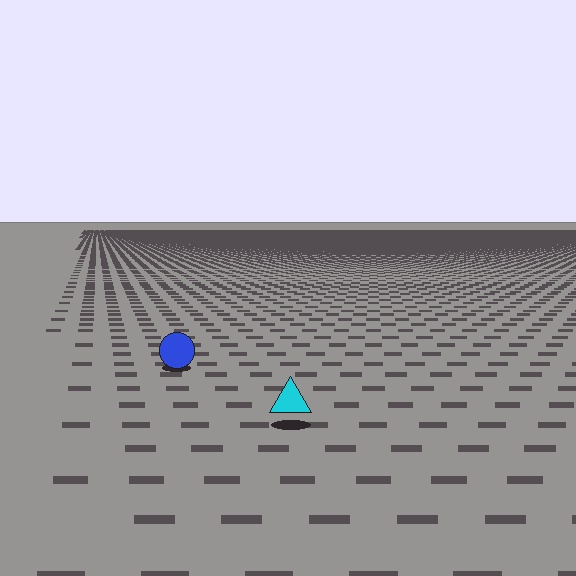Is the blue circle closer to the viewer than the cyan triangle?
No. The cyan triangle is closer — you can tell from the texture gradient: the ground texture is coarser near it.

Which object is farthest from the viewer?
The blue circle is farthest from the viewer. It appears smaller and the ground texture around it is denser.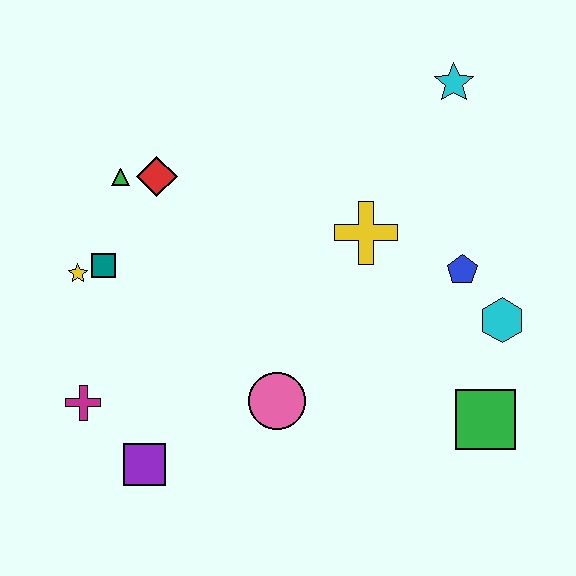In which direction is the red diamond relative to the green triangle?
The red diamond is to the right of the green triangle.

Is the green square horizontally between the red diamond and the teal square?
No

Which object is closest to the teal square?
The yellow star is closest to the teal square.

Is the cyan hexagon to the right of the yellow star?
Yes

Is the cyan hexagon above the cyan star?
No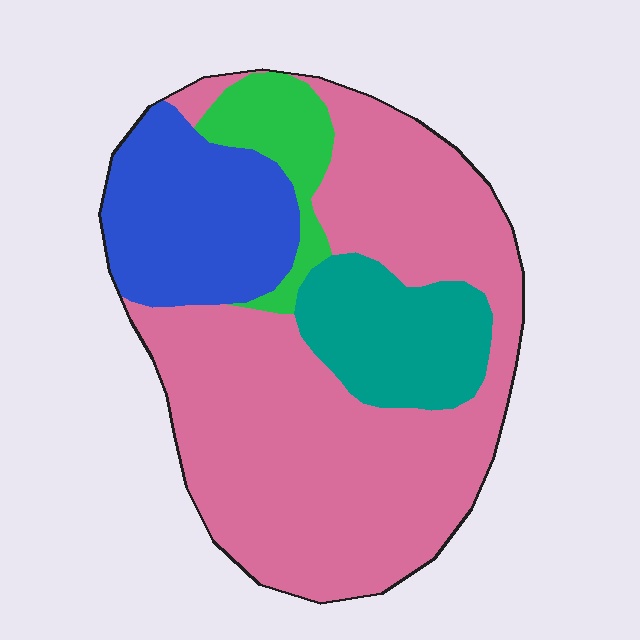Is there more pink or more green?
Pink.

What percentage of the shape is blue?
Blue covers about 20% of the shape.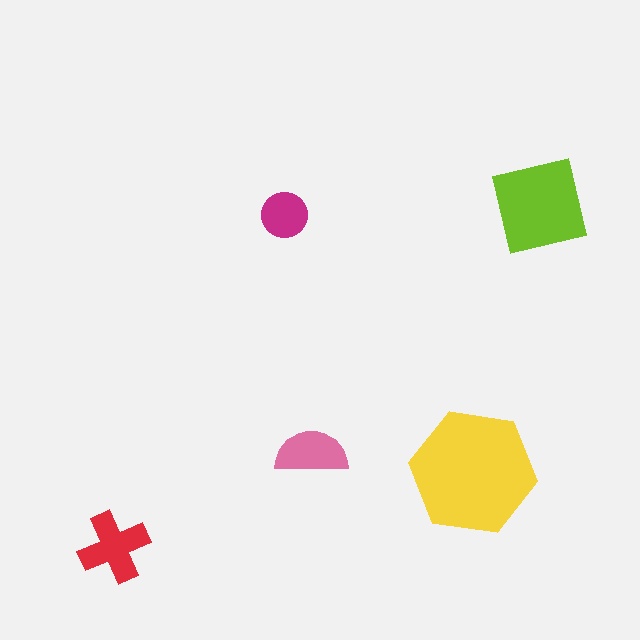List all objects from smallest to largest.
The magenta circle, the pink semicircle, the red cross, the lime square, the yellow hexagon.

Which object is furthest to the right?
The lime square is rightmost.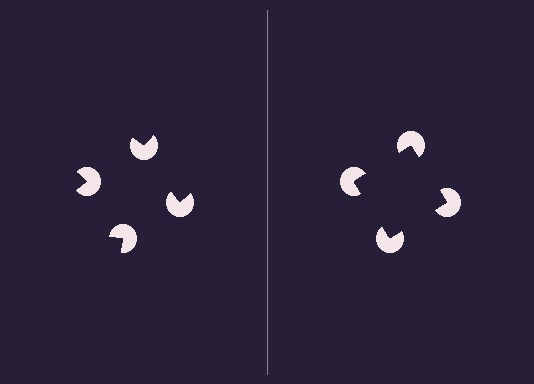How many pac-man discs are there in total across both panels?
8 — 4 on each side.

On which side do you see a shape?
An illusory square appears on the right side. On the left side the wedge cuts are rotated, so no coherent shape forms.